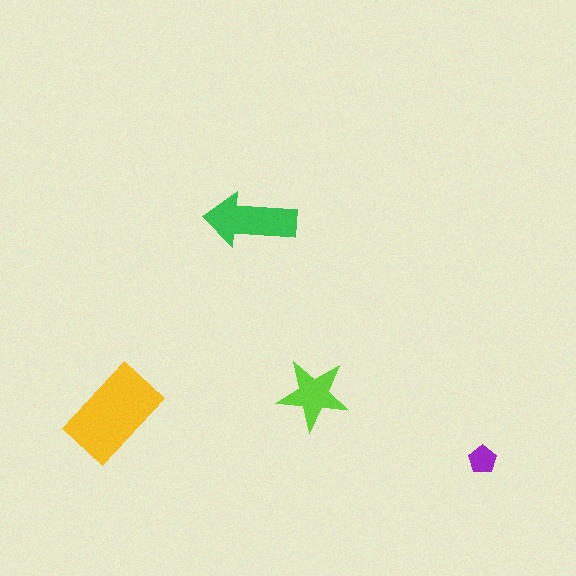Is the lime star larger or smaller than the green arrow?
Smaller.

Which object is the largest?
The yellow rectangle.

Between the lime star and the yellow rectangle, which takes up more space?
The yellow rectangle.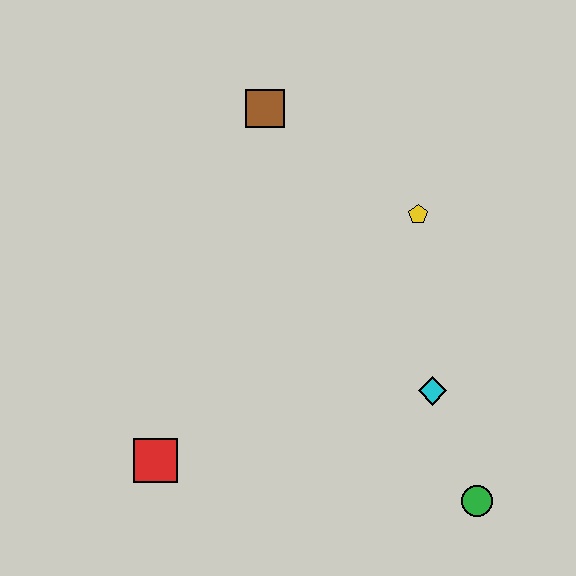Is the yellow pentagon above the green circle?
Yes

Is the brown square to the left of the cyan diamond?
Yes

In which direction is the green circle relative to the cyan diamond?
The green circle is below the cyan diamond.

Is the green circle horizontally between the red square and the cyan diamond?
No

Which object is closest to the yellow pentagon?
The cyan diamond is closest to the yellow pentagon.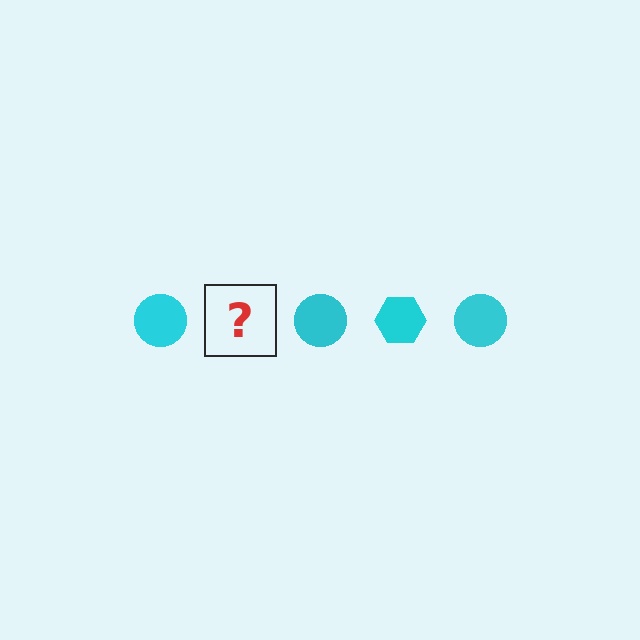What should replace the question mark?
The question mark should be replaced with a cyan hexagon.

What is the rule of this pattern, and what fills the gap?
The rule is that the pattern cycles through circle, hexagon shapes in cyan. The gap should be filled with a cyan hexagon.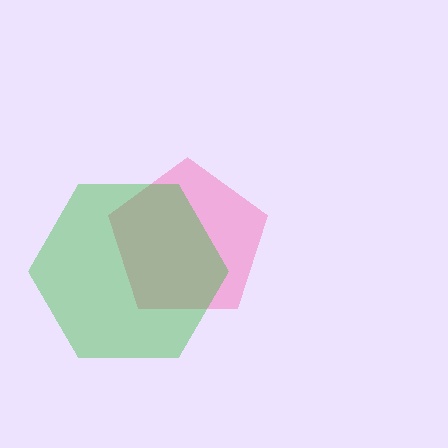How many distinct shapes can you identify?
There are 2 distinct shapes: a pink pentagon, a green hexagon.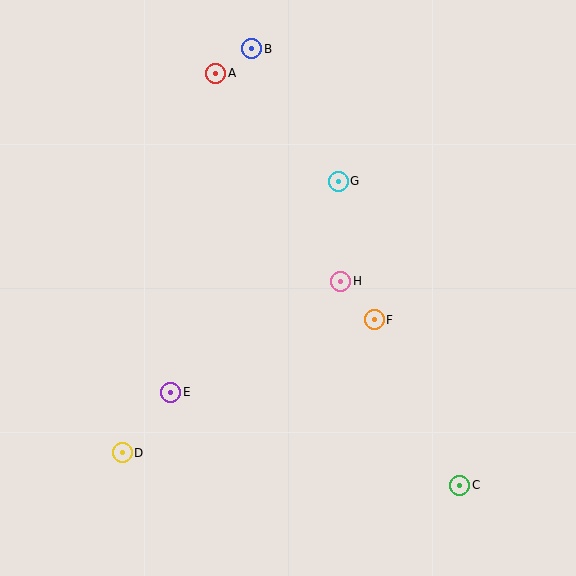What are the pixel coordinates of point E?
Point E is at (171, 392).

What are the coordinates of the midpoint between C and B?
The midpoint between C and B is at (356, 267).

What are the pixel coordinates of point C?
Point C is at (460, 485).